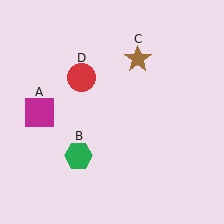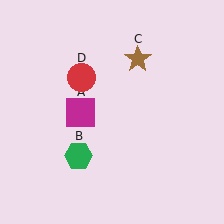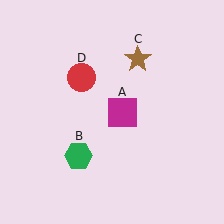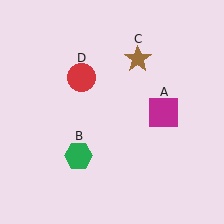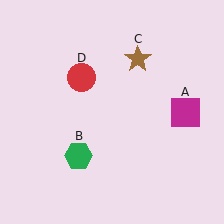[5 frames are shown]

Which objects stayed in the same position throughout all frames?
Green hexagon (object B) and brown star (object C) and red circle (object D) remained stationary.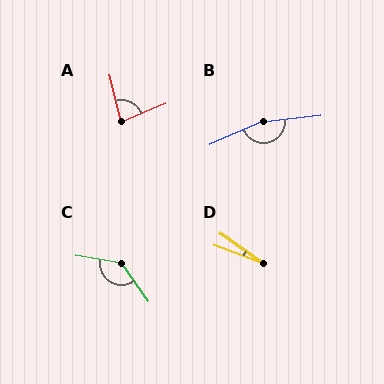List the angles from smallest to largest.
D (15°), A (82°), C (134°), B (163°).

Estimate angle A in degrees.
Approximately 82 degrees.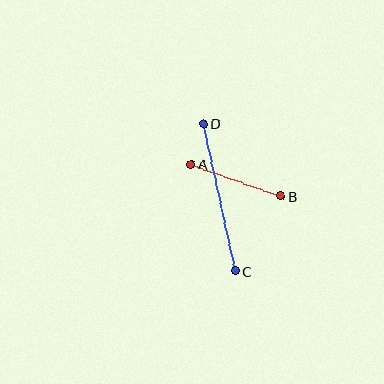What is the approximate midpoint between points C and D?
The midpoint is at approximately (220, 197) pixels.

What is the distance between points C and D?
The distance is approximately 151 pixels.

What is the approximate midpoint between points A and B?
The midpoint is at approximately (236, 180) pixels.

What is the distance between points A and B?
The distance is approximately 95 pixels.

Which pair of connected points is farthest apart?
Points C and D are farthest apart.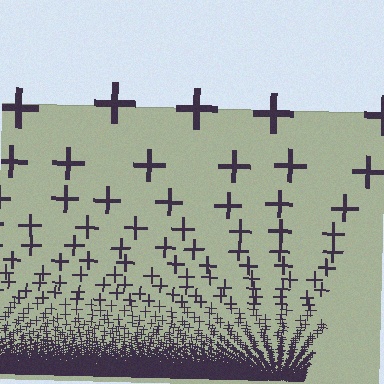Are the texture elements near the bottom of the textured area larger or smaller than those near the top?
Smaller. The gradient is inverted — elements near the bottom are smaller and denser.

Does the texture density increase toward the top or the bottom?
Density increases toward the bottom.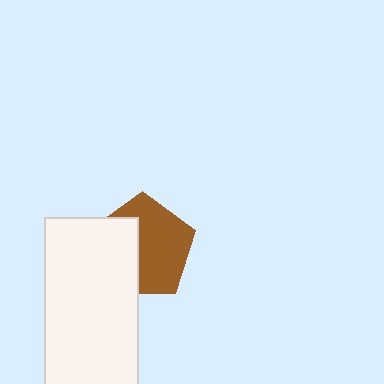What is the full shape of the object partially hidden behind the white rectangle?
The partially hidden object is a brown pentagon.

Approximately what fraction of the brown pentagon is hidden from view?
Roughly 41% of the brown pentagon is hidden behind the white rectangle.